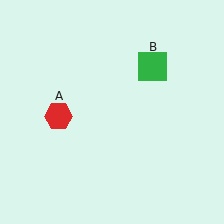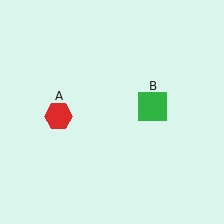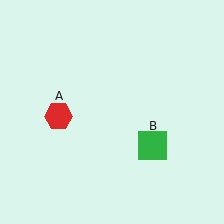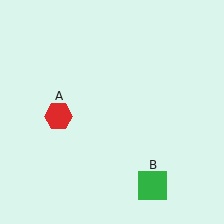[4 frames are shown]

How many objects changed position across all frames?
1 object changed position: green square (object B).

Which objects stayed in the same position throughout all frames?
Red hexagon (object A) remained stationary.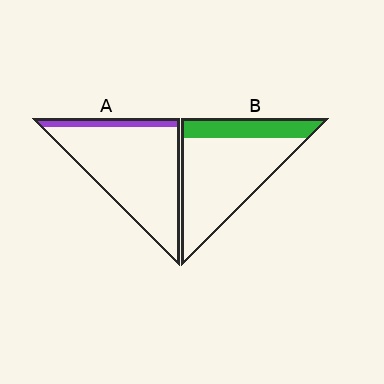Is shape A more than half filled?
No.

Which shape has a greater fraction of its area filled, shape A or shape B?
Shape B.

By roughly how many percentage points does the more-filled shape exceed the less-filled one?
By roughly 15 percentage points (B over A).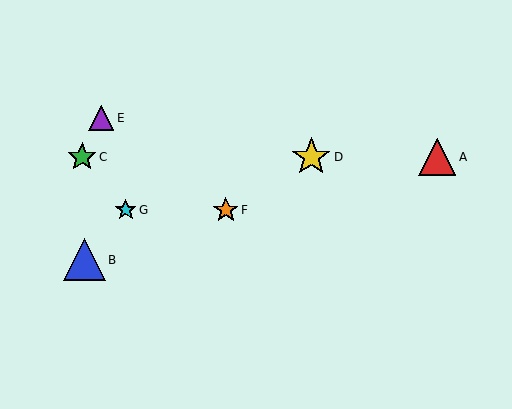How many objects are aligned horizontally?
3 objects (A, C, D) are aligned horizontally.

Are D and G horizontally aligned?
No, D is at y≈157 and G is at y≈210.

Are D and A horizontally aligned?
Yes, both are at y≈157.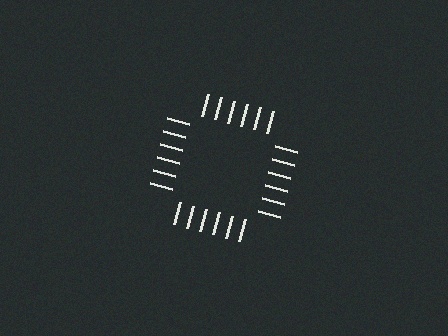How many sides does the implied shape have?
4 sides — the line-ends trace a square.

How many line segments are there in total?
24 — 6 along each of the 4 edges.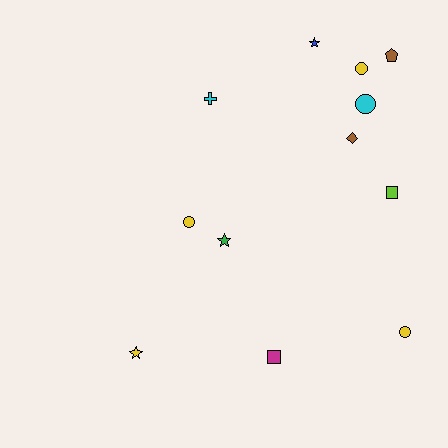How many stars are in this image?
There are 3 stars.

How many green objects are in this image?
There is 1 green object.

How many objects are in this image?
There are 12 objects.